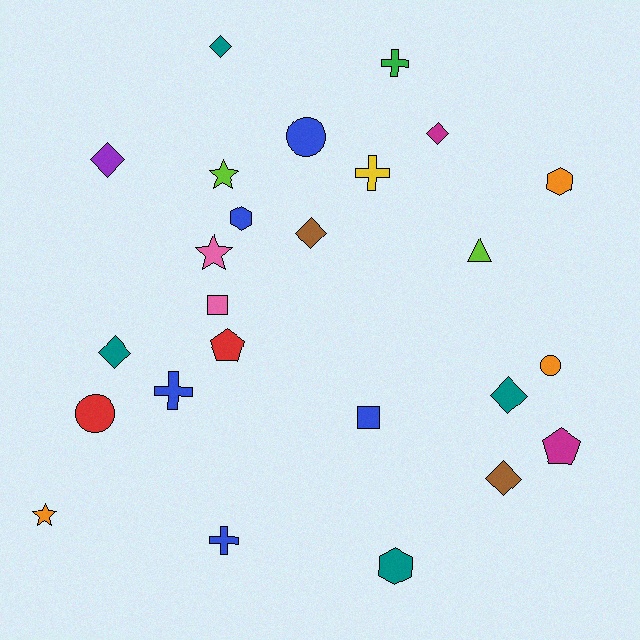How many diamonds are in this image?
There are 7 diamonds.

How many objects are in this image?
There are 25 objects.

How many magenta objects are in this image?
There are 2 magenta objects.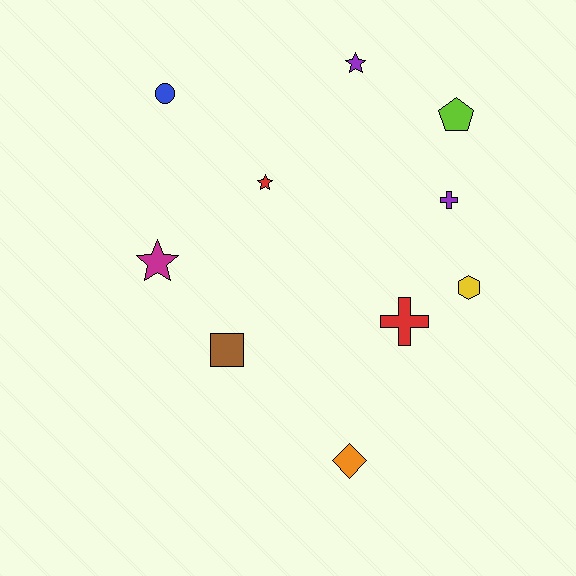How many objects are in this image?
There are 10 objects.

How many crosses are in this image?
There are 2 crosses.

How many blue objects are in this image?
There is 1 blue object.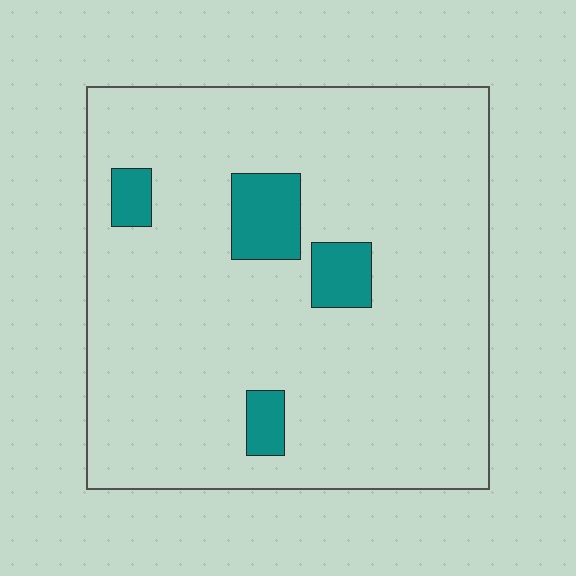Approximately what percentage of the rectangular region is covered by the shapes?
Approximately 10%.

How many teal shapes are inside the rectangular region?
4.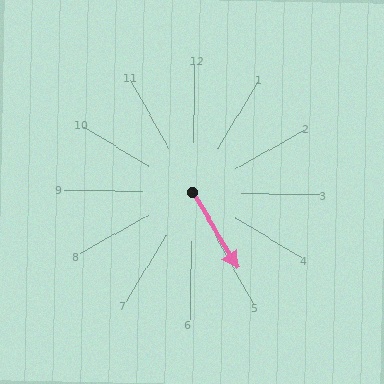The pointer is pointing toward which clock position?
Roughly 5 o'clock.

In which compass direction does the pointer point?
Southeast.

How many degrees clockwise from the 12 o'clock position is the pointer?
Approximately 148 degrees.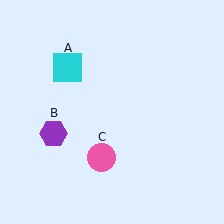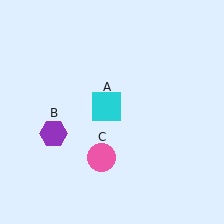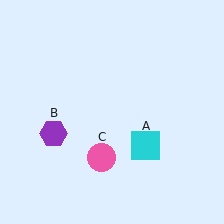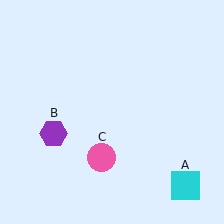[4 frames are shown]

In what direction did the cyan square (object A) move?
The cyan square (object A) moved down and to the right.